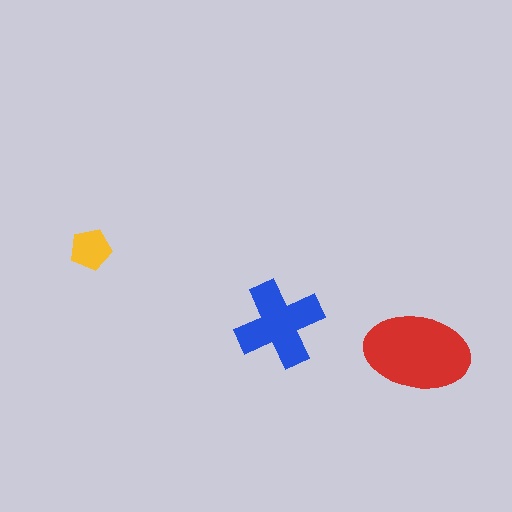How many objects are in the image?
There are 3 objects in the image.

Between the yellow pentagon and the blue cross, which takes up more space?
The blue cross.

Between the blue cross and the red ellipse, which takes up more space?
The red ellipse.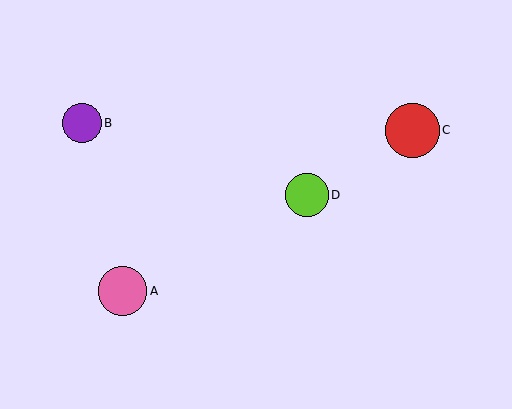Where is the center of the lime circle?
The center of the lime circle is at (307, 195).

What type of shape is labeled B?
Shape B is a purple circle.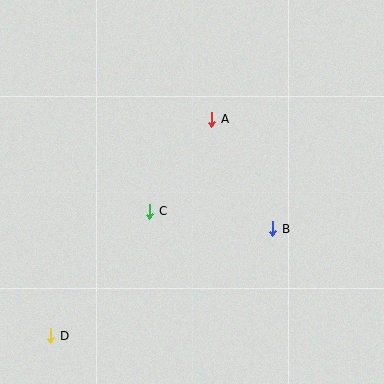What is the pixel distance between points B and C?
The distance between B and C is 124 pixels.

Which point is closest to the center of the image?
Point C at (150, 211) is closest to the center.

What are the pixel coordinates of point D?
Point D is at (51, 336).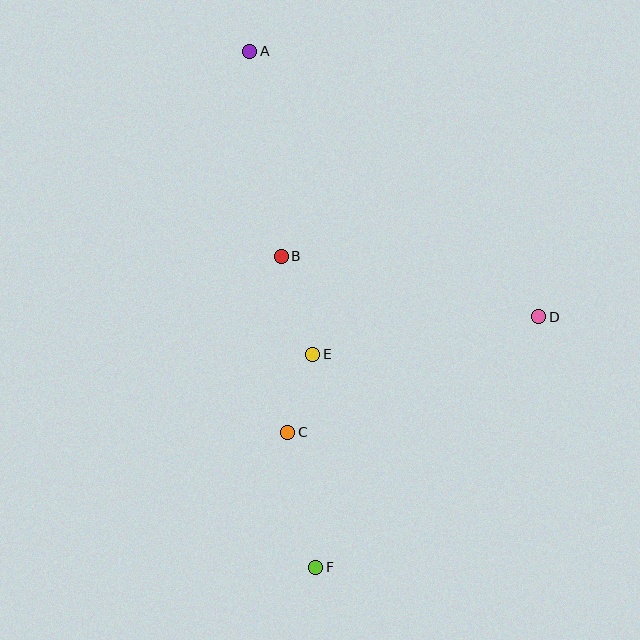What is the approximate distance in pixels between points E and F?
The distance between E and F is approximately 213 pixels.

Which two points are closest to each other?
Points C and E are closest to each other.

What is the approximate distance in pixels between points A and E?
The distance between A and E is approximately 310 pixels.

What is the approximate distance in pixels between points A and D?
The distance between A and D is approximately 393 pixels.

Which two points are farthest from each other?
Points A and F are farthest from each other.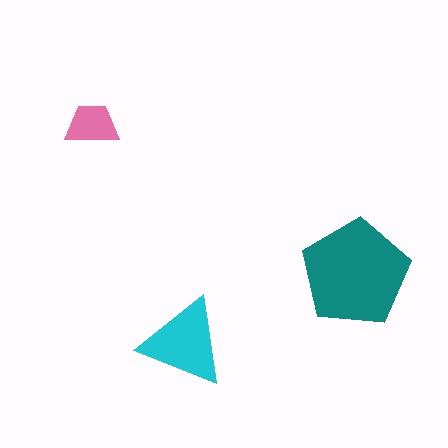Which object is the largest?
The teal pentagon.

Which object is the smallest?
The pink trapezoid.